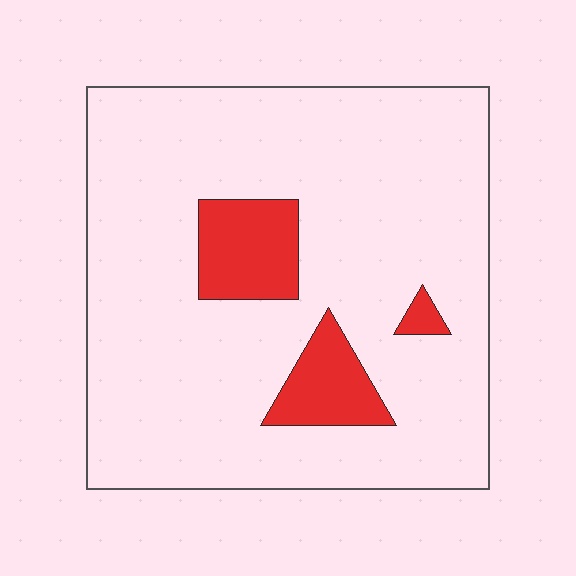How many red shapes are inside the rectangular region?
3.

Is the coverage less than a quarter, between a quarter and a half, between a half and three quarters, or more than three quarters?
Less than a quarter.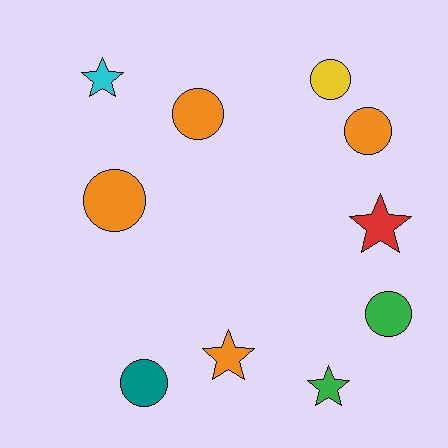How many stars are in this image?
There are 4 stars.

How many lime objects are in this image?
There are no lime objects.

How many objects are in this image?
There are 10 objects.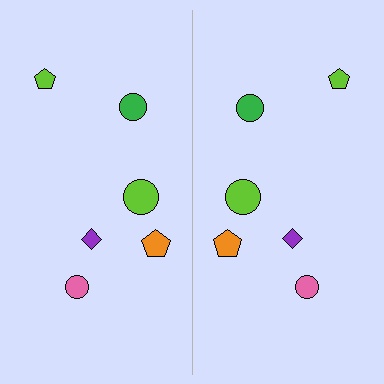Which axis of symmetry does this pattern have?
The pattern has a vertical axis of symmetry running through the center of the image.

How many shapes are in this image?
There are 12 shapes in this image.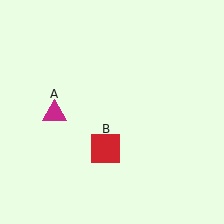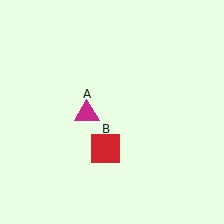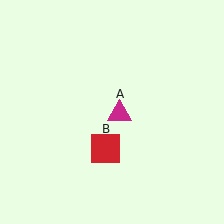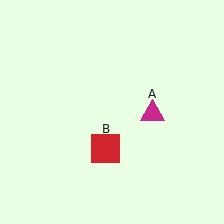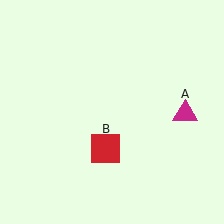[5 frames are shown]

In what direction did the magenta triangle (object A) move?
The magenta triangle (object A) moved right.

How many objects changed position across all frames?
1 object changed position: magenta triangle (object A).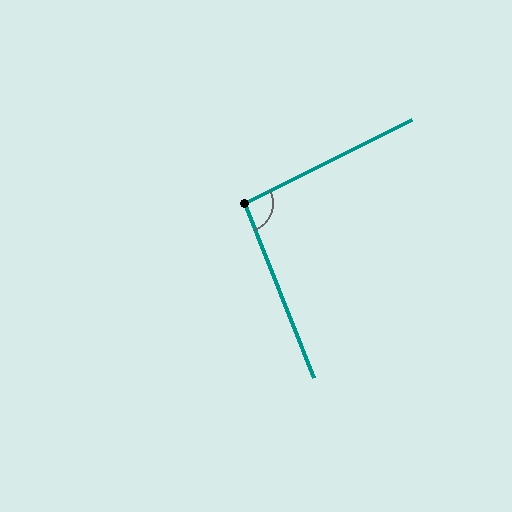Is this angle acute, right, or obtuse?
It is approximately a right angle.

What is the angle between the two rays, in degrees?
Approximately 95 degrees.